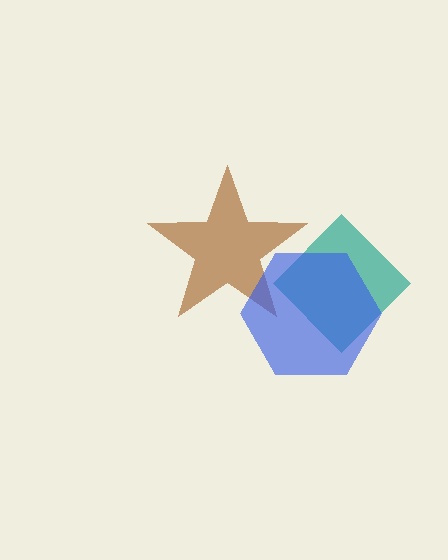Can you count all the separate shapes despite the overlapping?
Yes, there are 3 separate shapes.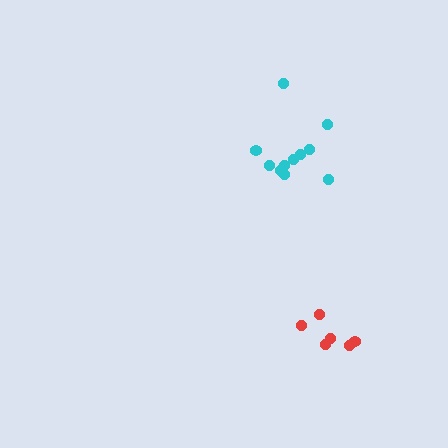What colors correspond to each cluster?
The clusters are colored: red, cyan.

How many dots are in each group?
Group 1: 6 dots, Group 2: 11 dots (17 total).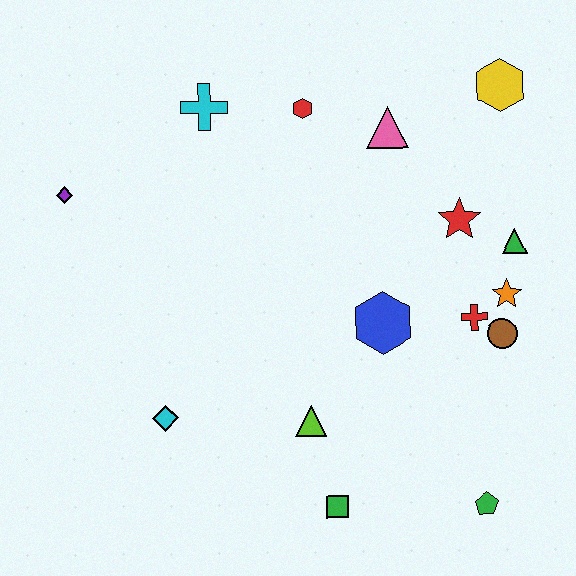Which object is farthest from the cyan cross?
The green pentagon is farthest from the cyan cross.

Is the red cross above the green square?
Yes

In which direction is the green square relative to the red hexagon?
The green square is below the red hexagon.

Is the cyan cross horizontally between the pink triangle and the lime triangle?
No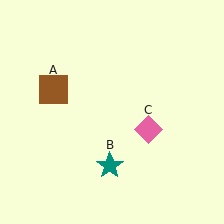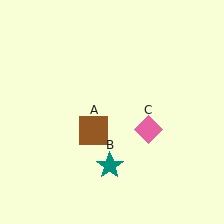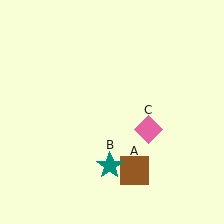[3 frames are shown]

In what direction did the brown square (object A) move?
The brown square (object A) moved down and to the right.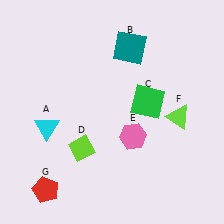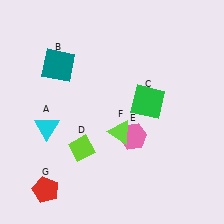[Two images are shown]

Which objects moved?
The objects that moved are: the teal square (B), the lime triangle (F).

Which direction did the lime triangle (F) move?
The lime triangle (F) moved left.